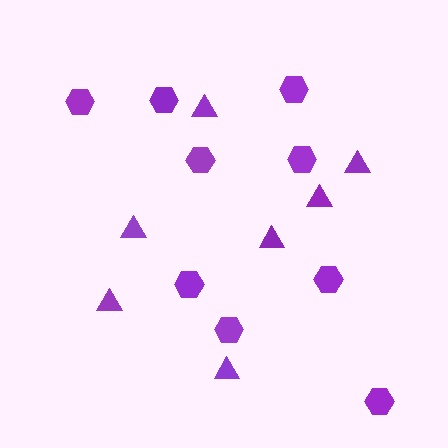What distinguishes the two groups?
There are 2 groups: one group of triangles (7) and one group of hexagons (9).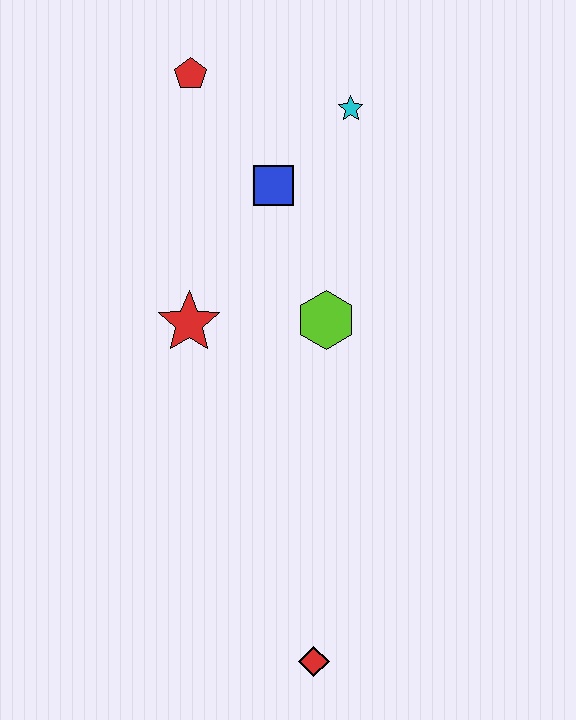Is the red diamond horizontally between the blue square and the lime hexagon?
Yes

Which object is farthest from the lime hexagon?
The red diamond is farthest from the lime hexagon.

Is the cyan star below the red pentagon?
Yes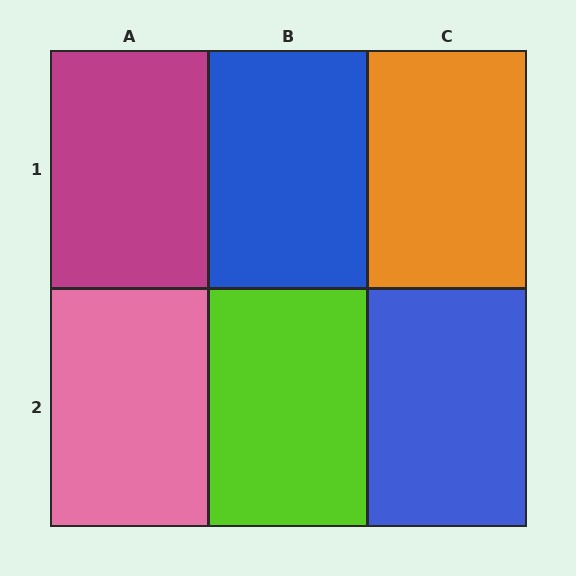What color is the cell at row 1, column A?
Magenta.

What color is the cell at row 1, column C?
Orange.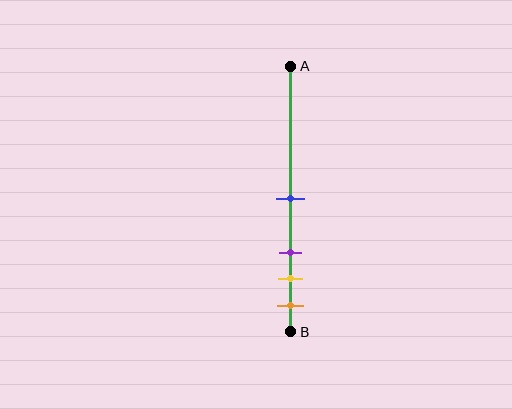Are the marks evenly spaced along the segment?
No, the marks are not evenly spaced.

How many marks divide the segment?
There are 4 marks dividing the segment.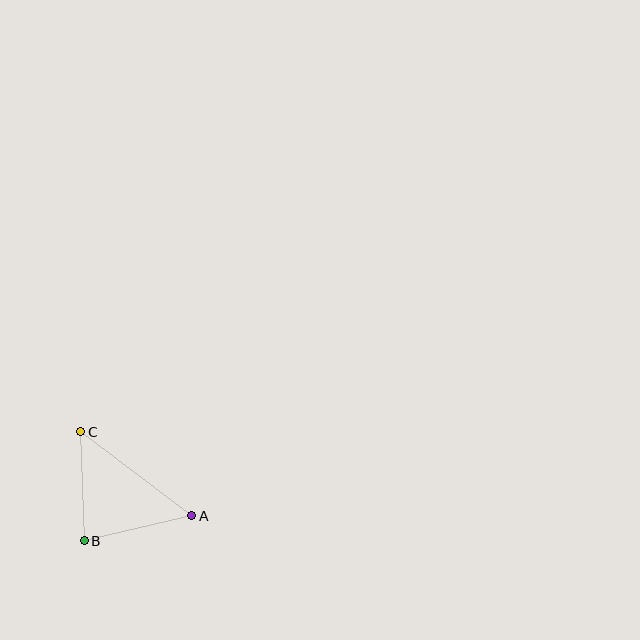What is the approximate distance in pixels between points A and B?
The distance between A and B is approximately 110 pixels.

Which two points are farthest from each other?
Points A and C are farthest from each other.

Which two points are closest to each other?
Points B and C are closest to each other.